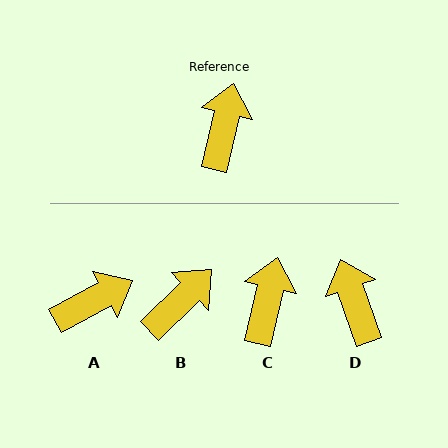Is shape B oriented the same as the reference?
No, it is off by about 32 degrees.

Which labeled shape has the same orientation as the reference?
C.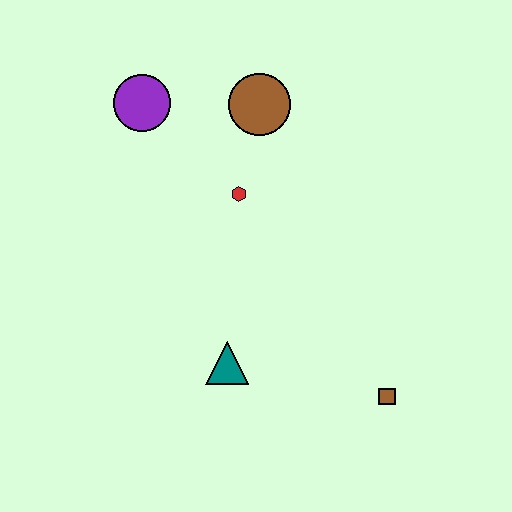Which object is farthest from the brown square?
The purple circle is farthest from the brown square.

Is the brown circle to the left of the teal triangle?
No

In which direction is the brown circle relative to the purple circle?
The brown circle is to the right of the purple circle.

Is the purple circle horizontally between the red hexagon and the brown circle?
No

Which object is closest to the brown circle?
The red hexagon is closest to the brown circle.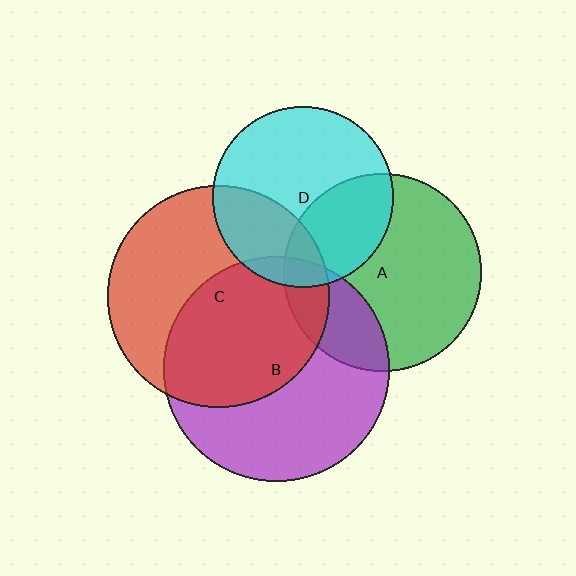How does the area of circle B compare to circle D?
Approximately 1.5 times.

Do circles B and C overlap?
Yes.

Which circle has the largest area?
Circle B (purple).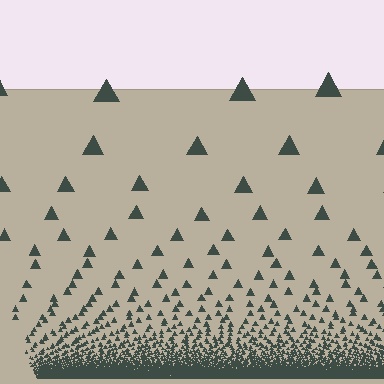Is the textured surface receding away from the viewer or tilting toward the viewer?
The surface appears to tilt toward the viewer. Texture elements get larger and sparser toward the top.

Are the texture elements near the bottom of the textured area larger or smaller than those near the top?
Smaller. The gradient is inverted — elements near the bottom are smaller and denser.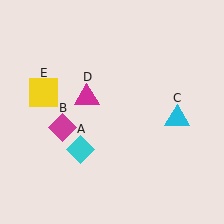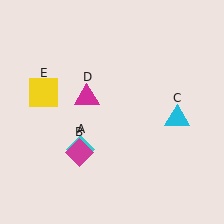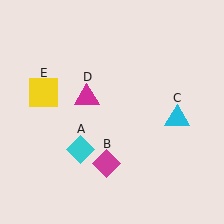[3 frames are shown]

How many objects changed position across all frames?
1 object changed position: magenta diamond (object B).